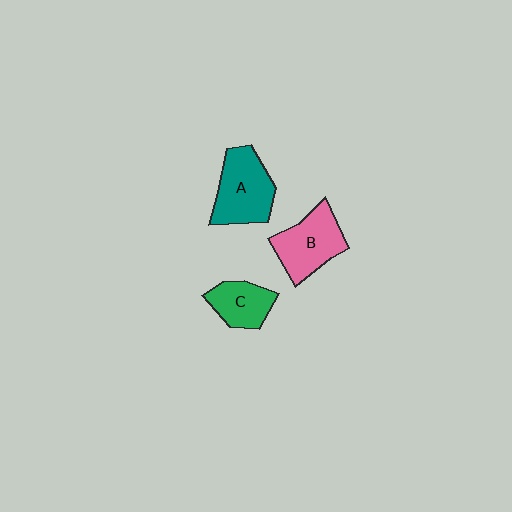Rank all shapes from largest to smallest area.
From largest to smallest: A (teal), B (pink), C (green).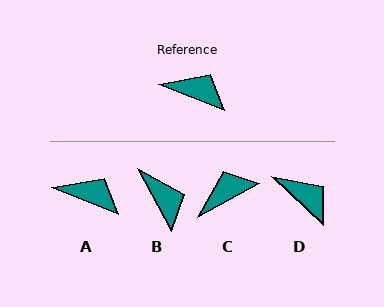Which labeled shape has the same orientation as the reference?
A.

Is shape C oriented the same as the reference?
No, it is off by about 50 degrees.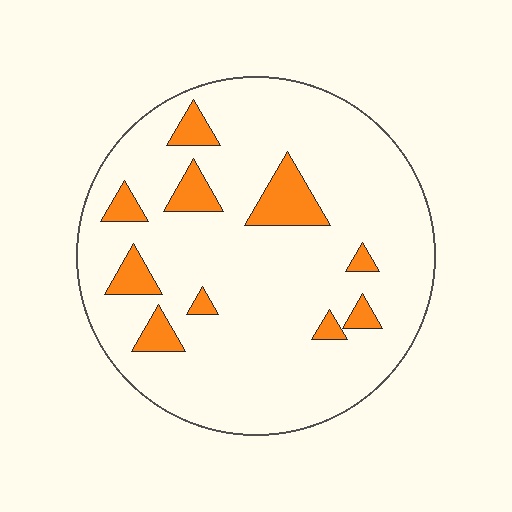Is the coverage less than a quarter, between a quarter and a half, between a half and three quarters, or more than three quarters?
Less than a quarter.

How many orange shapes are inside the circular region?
10.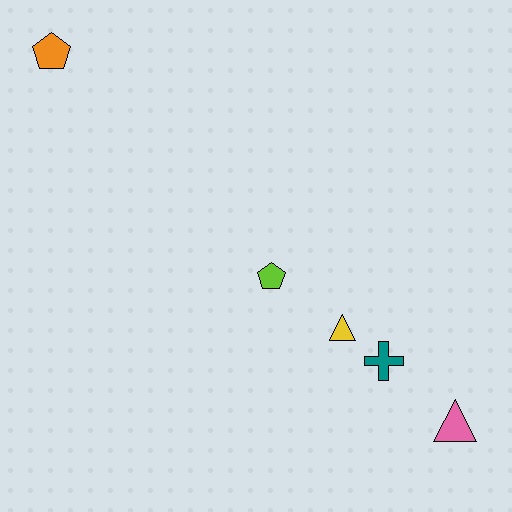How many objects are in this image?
There are 5 objects.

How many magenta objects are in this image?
There are no magenta objects.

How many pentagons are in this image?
There are 2 pentagons.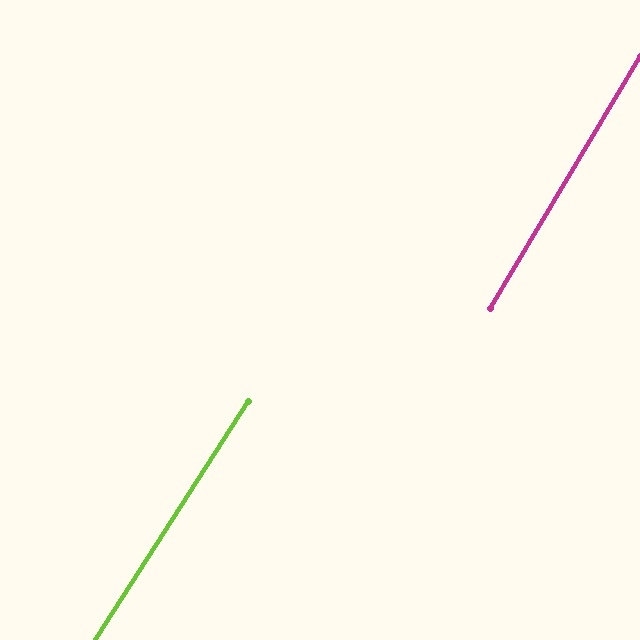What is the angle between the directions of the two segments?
Approximately 2 degrees.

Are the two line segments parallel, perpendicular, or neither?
Parallel — their directions differ by only 1.9°.